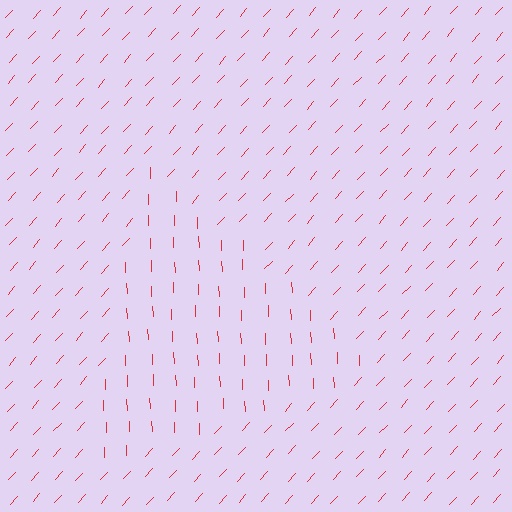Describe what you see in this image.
The image is filled with small red line segments. A triangle region in the image has lines oriented differently from the surrounding lines, creating a visible texture boundary.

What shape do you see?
I see a triangle.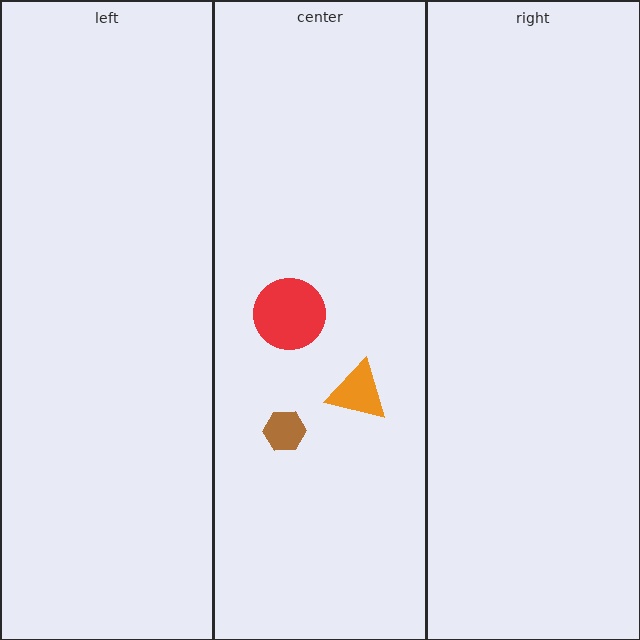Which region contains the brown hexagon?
The center region.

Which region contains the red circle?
The center region.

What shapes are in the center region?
The red circle, the brown hexagon, the orange triangle.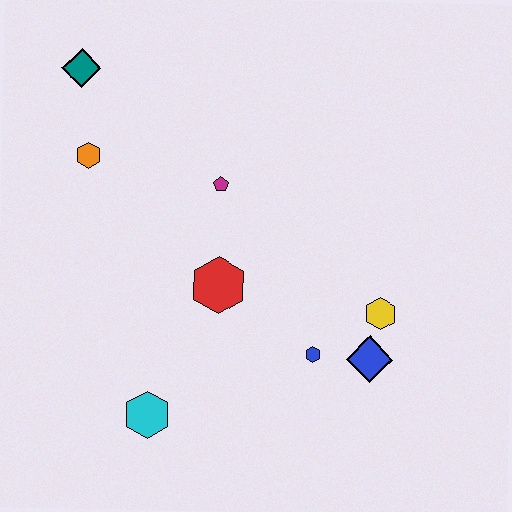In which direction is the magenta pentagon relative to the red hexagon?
The magenta pentagon is above the red hexagon.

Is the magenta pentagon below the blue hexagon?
No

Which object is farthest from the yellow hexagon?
The teal diamond is farthest from the yellow hexagon.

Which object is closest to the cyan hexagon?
The red hexagon is closest to the cyan hexagon.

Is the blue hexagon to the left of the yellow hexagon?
Yes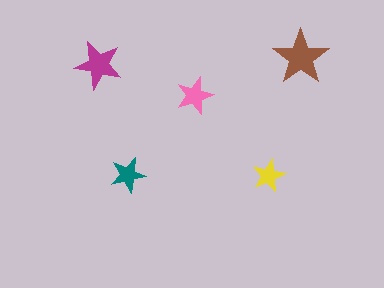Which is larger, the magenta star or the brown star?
The brown one.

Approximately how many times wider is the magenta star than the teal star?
About 1.5 times wider.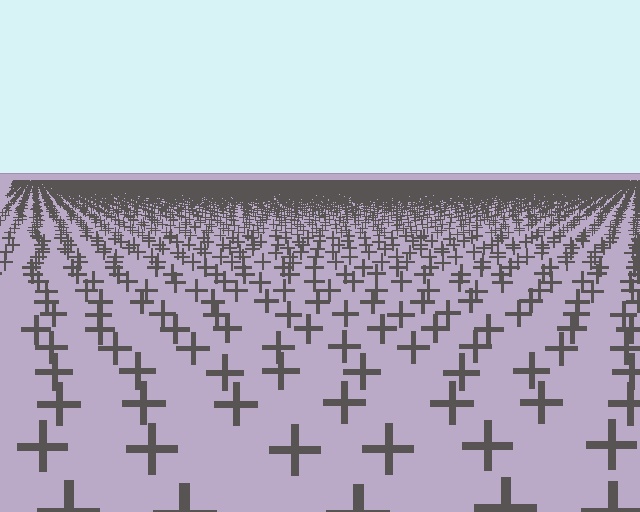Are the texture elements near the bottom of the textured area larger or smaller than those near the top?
Larger. Near the bottom, elements are closer to the viewer and appear at a bigger on-screen size.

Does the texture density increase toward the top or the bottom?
Density increases toward the top.